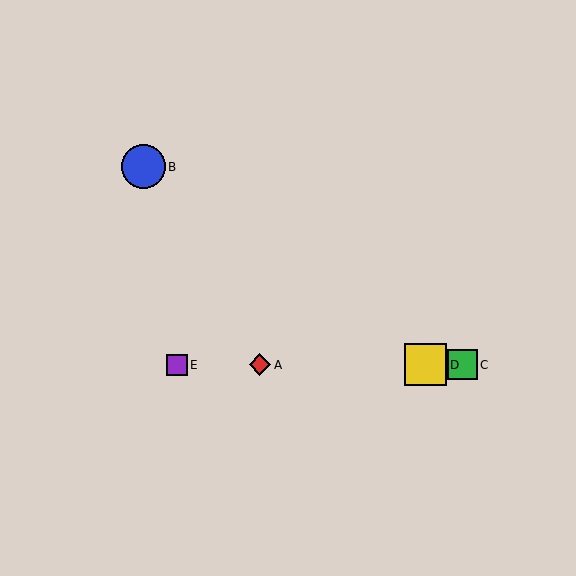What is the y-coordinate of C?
Object C is at y≈365.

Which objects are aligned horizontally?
Objects A, C, D, E are aligned horizontally.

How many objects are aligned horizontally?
4 objects (A, C, D, E) are aligned horizontally.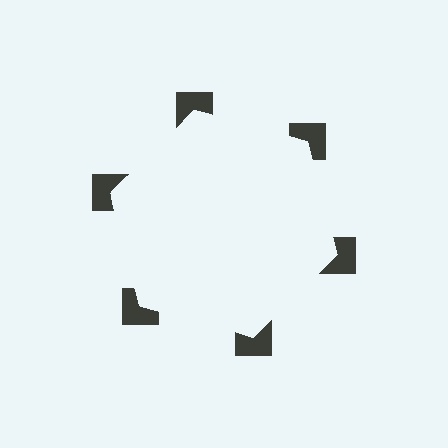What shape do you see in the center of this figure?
An illusory hexagon — its edges are inferred from the aligned wedge cuts in the notched squares, not physically drawn.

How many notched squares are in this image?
There are 6 — one at each vertex of the illusory hexagon.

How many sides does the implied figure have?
6 sides.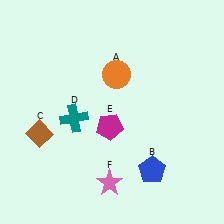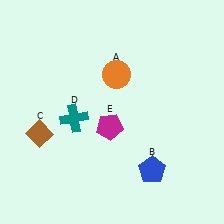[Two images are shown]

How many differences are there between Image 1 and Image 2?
There is 1 difference between the two images.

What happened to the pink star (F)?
The pink star (F) was removed in Image 2. It was in the bottom-left area of Image 1.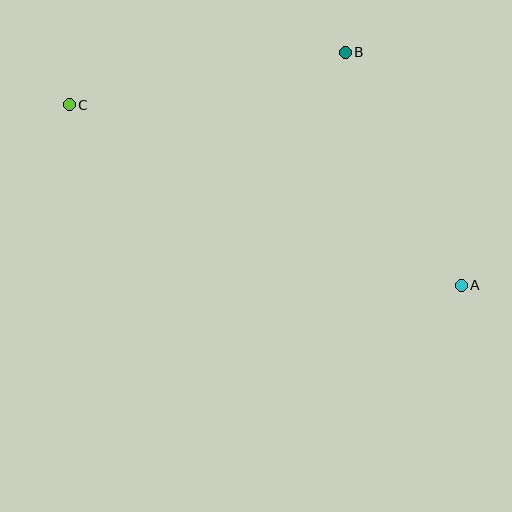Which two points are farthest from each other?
Points A and C are farthest from each other.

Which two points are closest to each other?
Points A and B are closest to each other.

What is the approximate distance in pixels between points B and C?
The distance between B and C is approximately 281 pixels.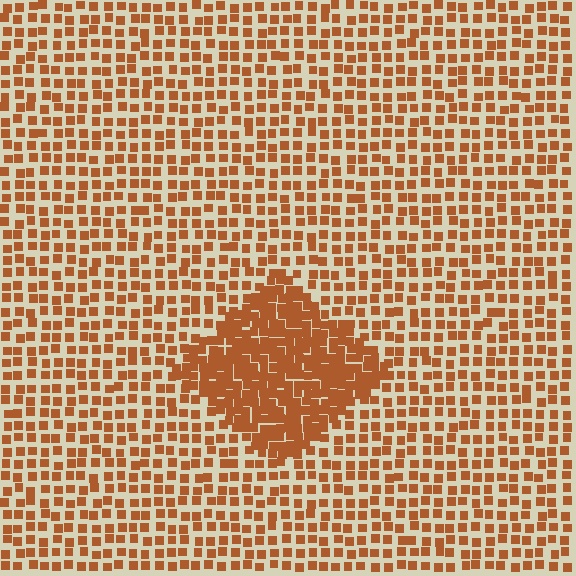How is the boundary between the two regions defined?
The boundary is defined by a change in element density (approximately 2.2x ratio). All elements are the same color, size, and shape.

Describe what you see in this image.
The image contains small brown elements arranged at two different densities. A diamond-shaped region is visible where the elements are more densely packed than the surrounding area.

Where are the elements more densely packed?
The elements are more densely packed inside the diamond boundary.